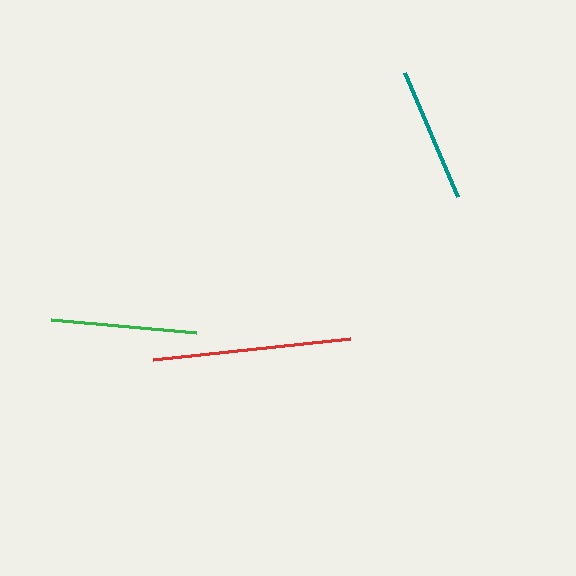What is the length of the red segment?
The red segment is approximately 198 pixels long.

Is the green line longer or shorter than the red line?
The red line is longer than the green line.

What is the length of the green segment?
The green segment is approximately 145 pixels long.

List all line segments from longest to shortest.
From longest to shortest: red, green, teal.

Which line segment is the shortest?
The teal line is the shortest at approximately 135 pixels.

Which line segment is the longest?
The red line is the longest at approximately 198 pixels.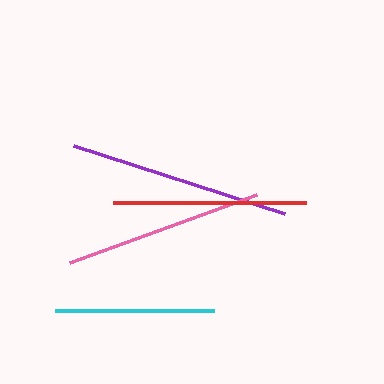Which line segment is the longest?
The purple line is the longest at approximately 222 pixels.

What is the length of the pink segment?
The pink segment is approximately 199 pixels long.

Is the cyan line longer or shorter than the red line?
The red line is longer than the cyan line.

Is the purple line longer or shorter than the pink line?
The purple line is longer than the pink line.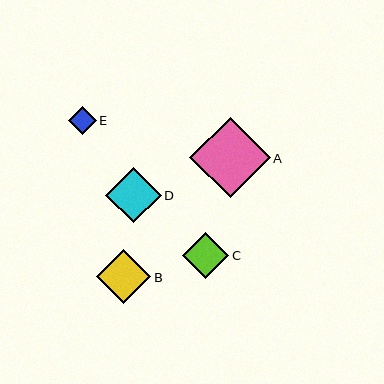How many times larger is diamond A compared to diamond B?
Diamond A is approximately 1.5 times the size of diamond B.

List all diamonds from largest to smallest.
From largest to smallest: A, D, B, C, E.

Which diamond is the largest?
Diamond A is the largest with a size of approximately 81 pixels.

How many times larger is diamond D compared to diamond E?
Diamond D is approximately 2.0 times the size of diamond E.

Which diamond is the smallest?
Diamond E is the smallest with a size of approximately 27 pixels.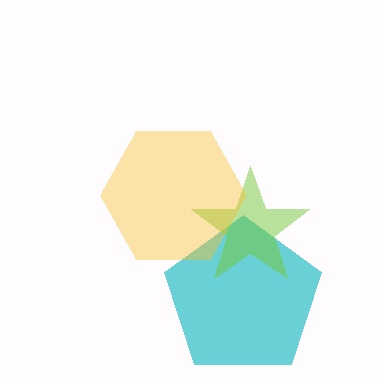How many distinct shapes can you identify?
There are 3 distinct shapes: a cyan pentagon, a lime star, a yellow hexagon.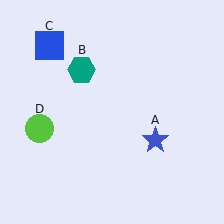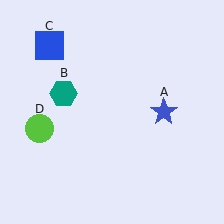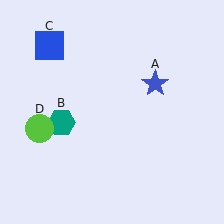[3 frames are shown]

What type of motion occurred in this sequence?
The blue star (object A), teal hexagon (object B) rotated counterclockwise around the center of the scene.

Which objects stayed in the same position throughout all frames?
Blue square (object C) and lime circle (object D) remained stationary.